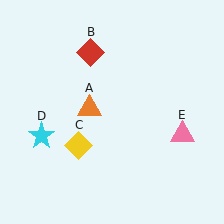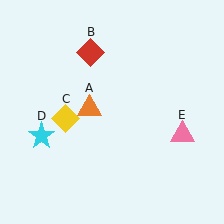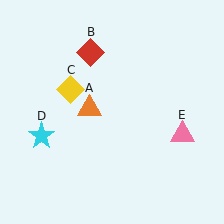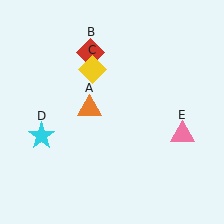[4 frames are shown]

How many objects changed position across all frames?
1 object changed position: yellow diamond (object C).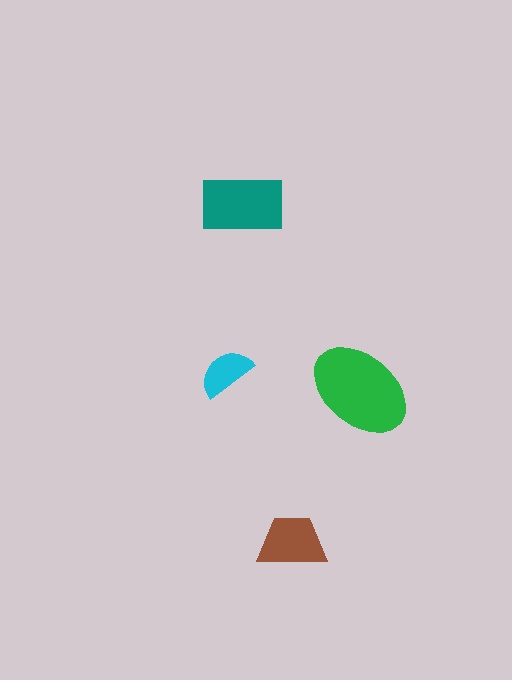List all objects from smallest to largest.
The cyan semicircle, the brown trapezoid, the teal rectangle, the green ellipse.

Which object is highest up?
The teal rectangle is topmost.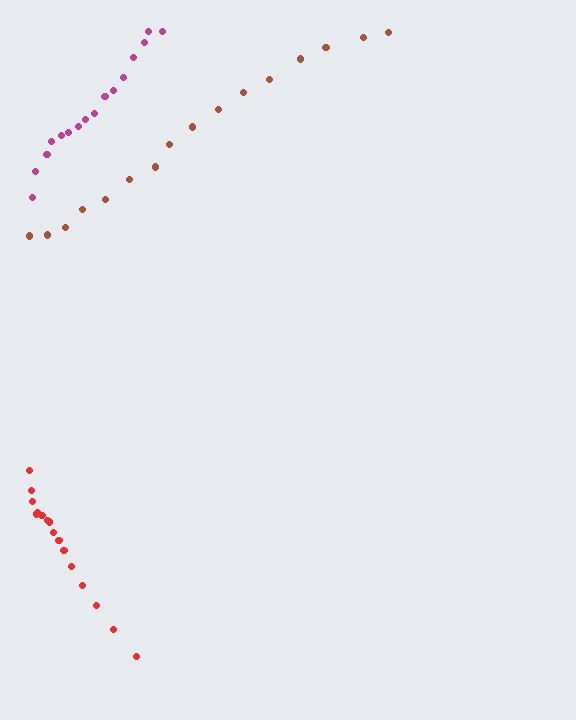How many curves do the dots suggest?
There are 3 distinct paths.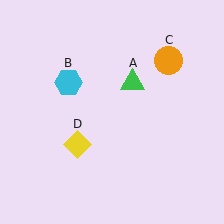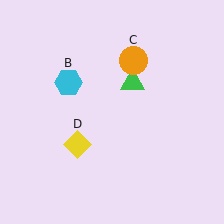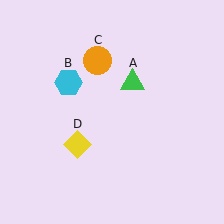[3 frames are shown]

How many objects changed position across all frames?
1 object changed position: orange circle (object C).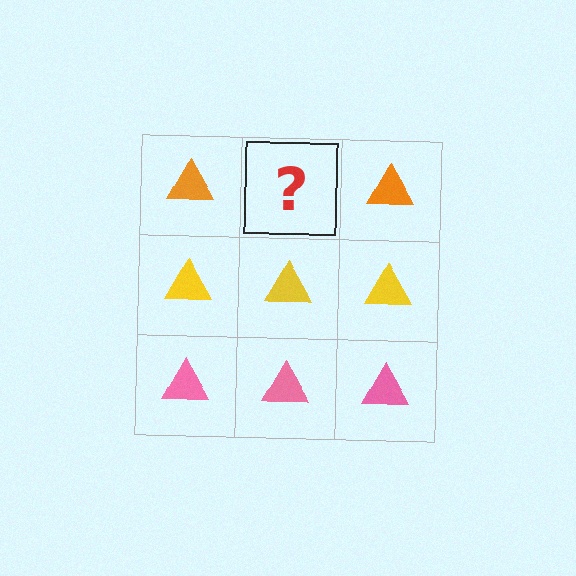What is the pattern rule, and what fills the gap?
The rule is that each row has a consistent color. The gap should be filled with an orange triangle.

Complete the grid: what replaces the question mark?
The question mark should be replaced with an orange triangle.